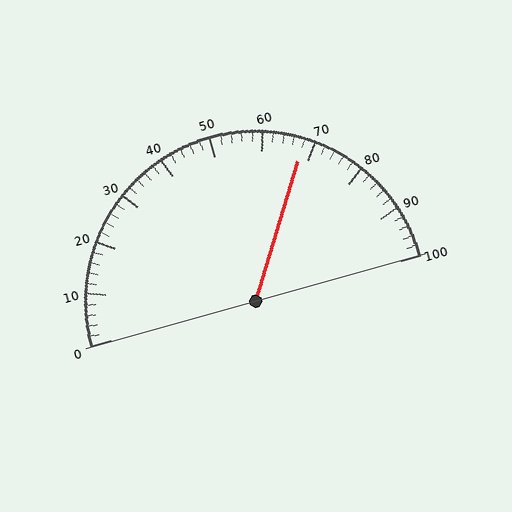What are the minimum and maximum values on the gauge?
The gauge ranges from 0 to 100.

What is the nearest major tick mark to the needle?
The nearest major tick mark is 70.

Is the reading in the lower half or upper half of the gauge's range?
The reading is in the upper half of the range (0 to 100).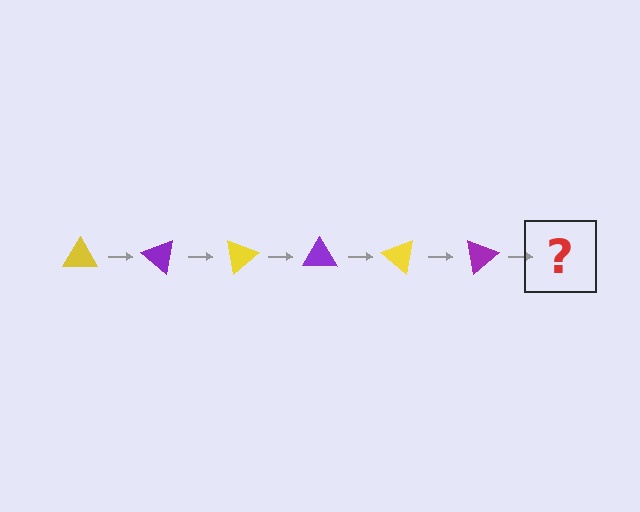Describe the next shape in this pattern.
It should be a yellow triangle, rotated 240 degrees from the start.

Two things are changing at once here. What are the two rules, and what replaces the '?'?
The two rules are that it rotates 40 degrees each step and the color cycles through yellow and purple. The '?' should be a yellow triangle, rotated 240 degrees from the start.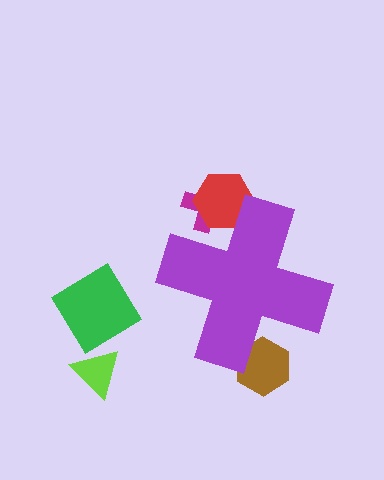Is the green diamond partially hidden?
No, the green diamond is fully visible.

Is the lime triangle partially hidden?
No, the lime triangle is fully visible.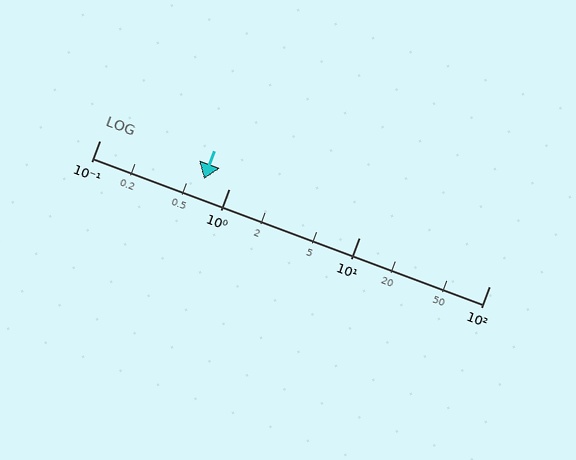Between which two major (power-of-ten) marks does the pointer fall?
The pointer is between 0.1 and 1.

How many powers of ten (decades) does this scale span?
The scale spans 3 decades, from 0.1 to 100.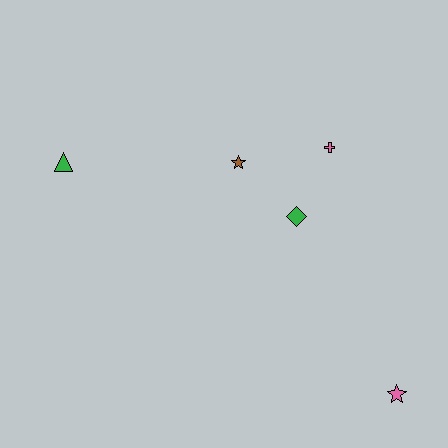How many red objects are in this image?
There are no red objects.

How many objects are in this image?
There are 5 objects.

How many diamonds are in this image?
There is 1 diamond.